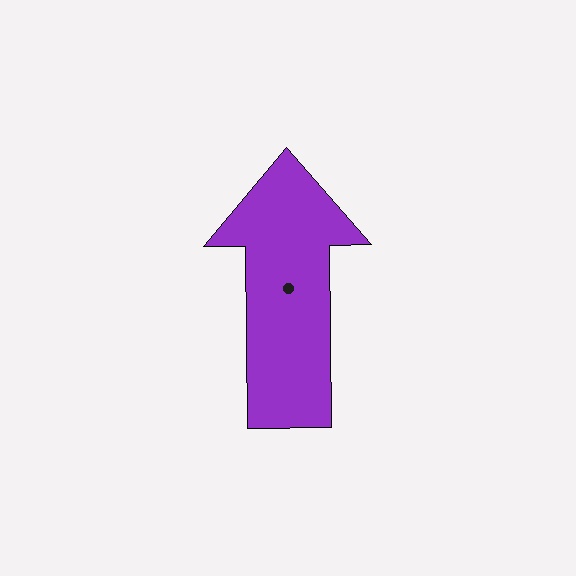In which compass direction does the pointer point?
North.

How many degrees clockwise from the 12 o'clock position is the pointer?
Approximately 359 degrees.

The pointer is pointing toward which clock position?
Roughly 12 o'clock.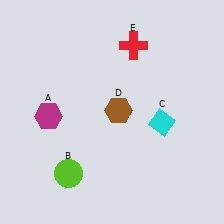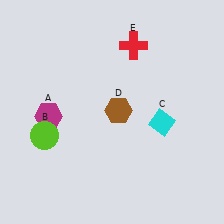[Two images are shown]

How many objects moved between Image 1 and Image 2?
1 object moved between the two images.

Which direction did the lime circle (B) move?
The lime circle (B) moved up.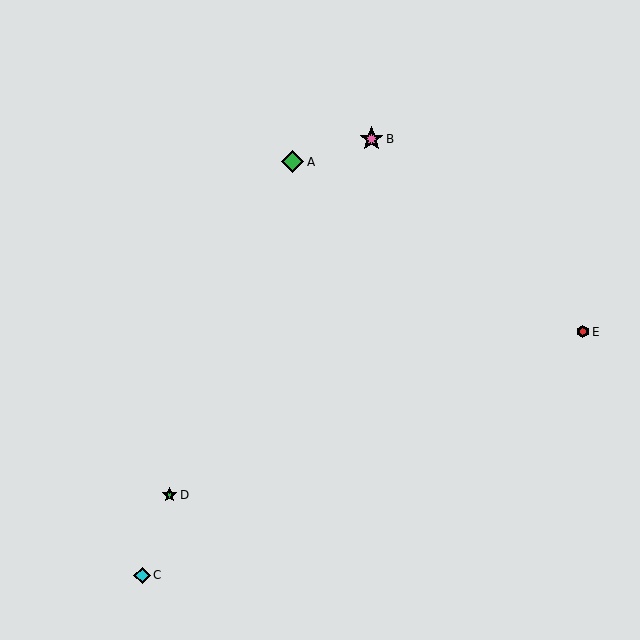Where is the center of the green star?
The center of the green star is at (169, 495).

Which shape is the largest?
The pink star (labeled B) is the largest.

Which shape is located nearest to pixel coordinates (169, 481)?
The green star (labeled D) at (169, 495) is nearest to that location.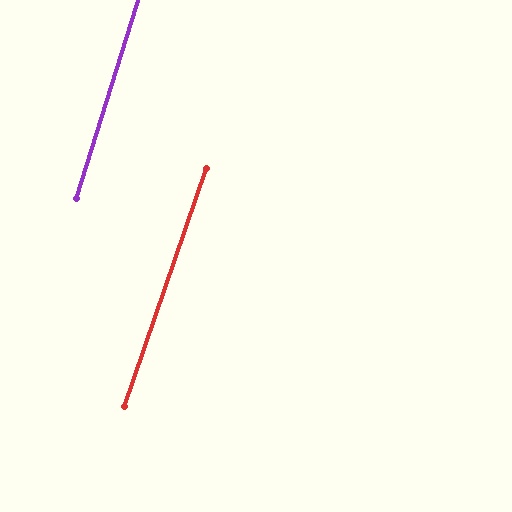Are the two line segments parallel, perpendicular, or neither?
Parallel — their directions differ by only 1.9°.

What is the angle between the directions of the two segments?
Approximately 2 degrees.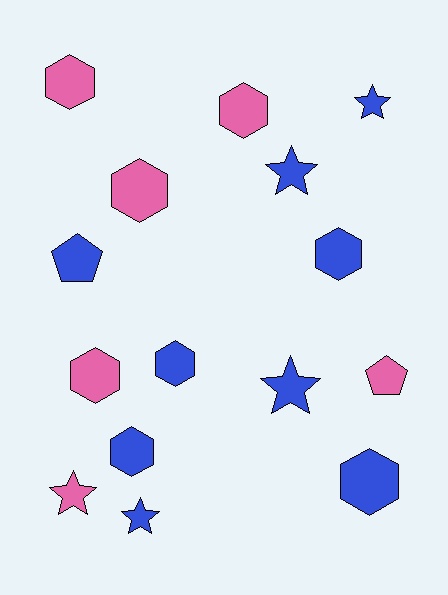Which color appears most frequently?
Blue, with 9 objects.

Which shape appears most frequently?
Hexagon, with 8 objects.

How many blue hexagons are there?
There are 4 blue hexagons.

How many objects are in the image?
There are 15 objects.